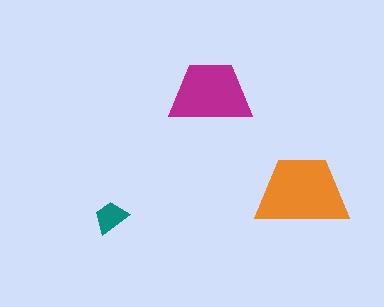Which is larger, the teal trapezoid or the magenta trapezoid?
The magenta one.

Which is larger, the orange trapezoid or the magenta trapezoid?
The orange one.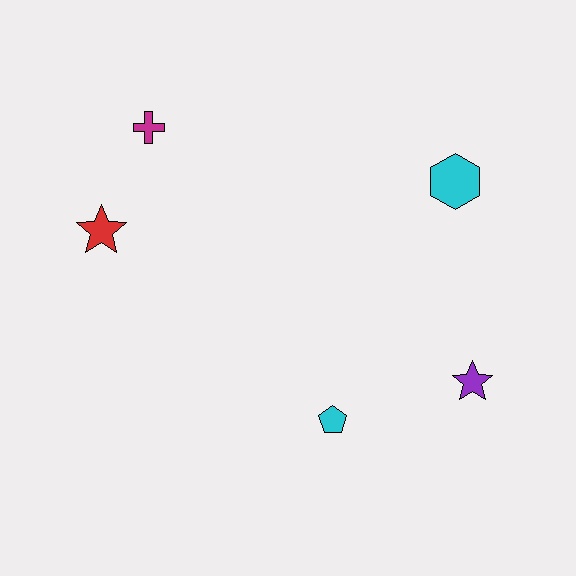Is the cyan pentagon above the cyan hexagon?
No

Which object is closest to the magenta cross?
The red star is closest to the magenta cross.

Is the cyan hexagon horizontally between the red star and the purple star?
Yes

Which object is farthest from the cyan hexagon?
The red star is farthest from the cyan hexagon.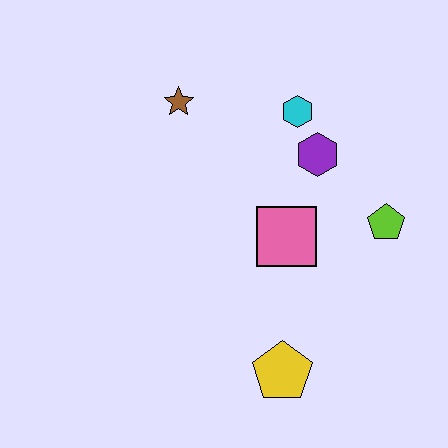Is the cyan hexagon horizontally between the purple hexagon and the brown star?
Yes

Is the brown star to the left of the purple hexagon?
Yes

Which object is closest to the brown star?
The cyan hexagon is closest to the brown star.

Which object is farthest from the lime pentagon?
The brown star is farthest from the lime pentagon.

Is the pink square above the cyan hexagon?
No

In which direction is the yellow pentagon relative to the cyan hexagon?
The yellow pentagon is below the cyan hexagon.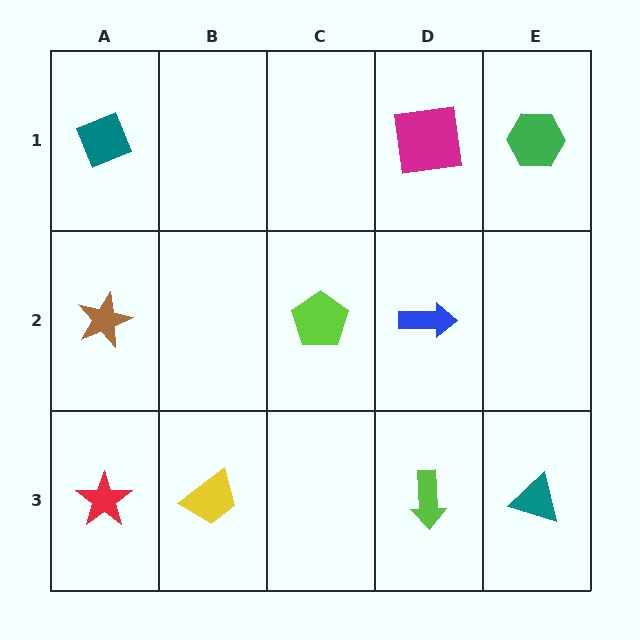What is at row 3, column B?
A yellow trapezoid.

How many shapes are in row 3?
4 shapes.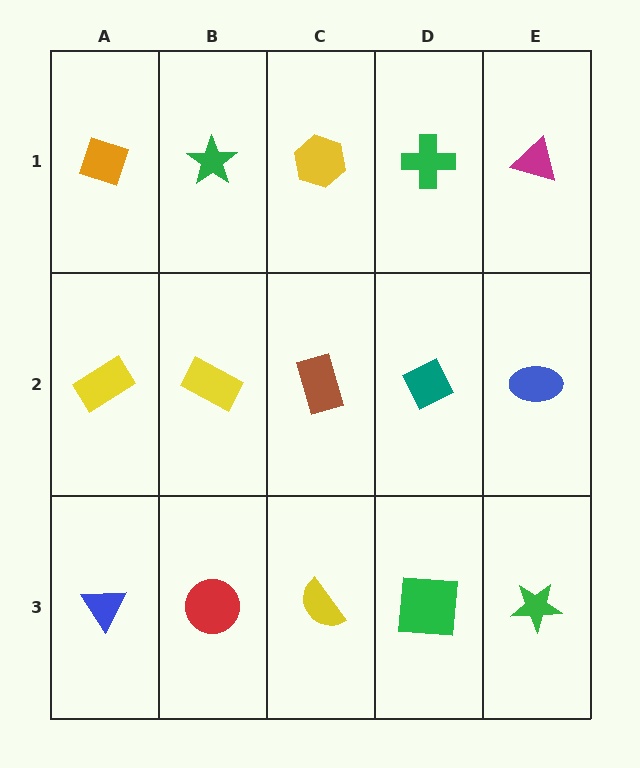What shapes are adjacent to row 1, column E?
A blue ellipse (row 2, column E), a green cross (row 1, column D).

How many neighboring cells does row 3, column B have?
3.